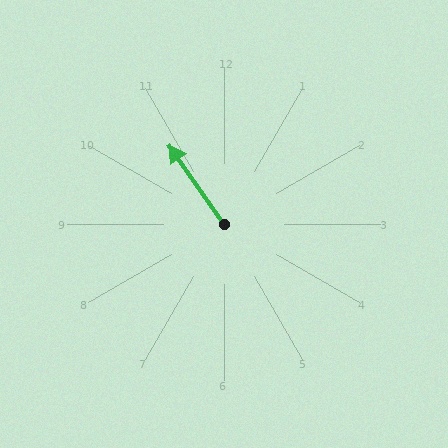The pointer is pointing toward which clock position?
Roughly 11 o'clock.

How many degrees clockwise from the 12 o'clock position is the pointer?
Approximately 325 degrees.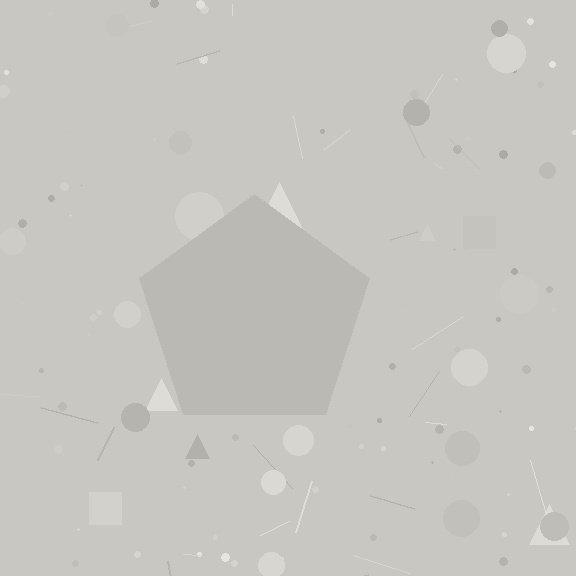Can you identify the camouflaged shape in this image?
The camouflaged shape is a pentagon.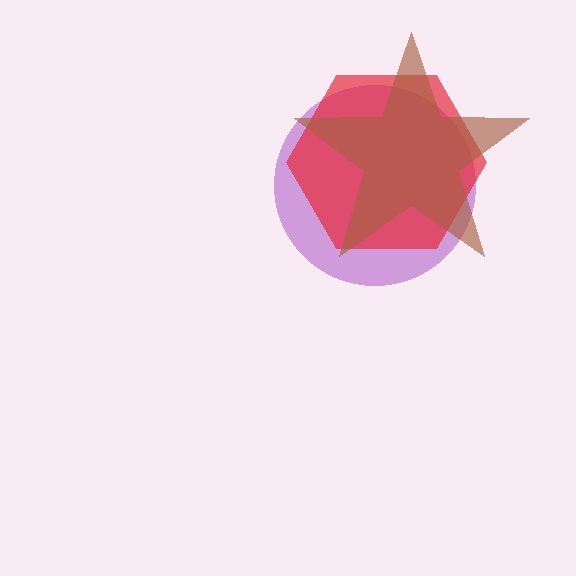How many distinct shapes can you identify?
There are 3 distinct shapes: a purple circle, a red hexagon, a brown star.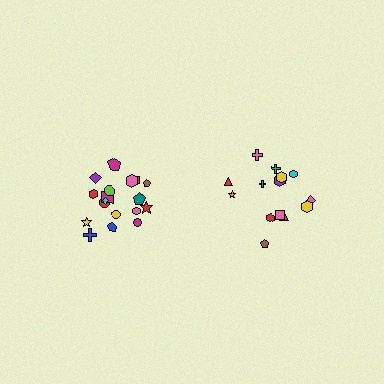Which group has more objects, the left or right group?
The left group.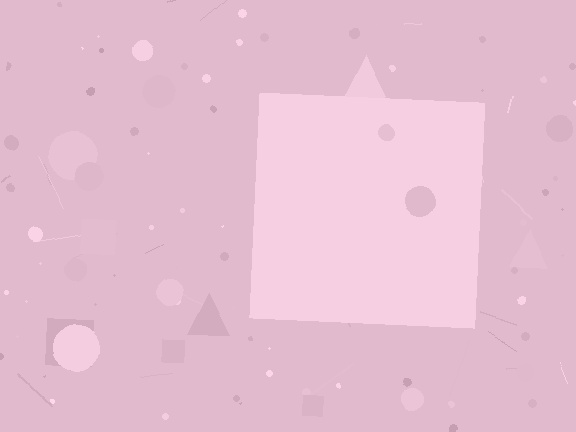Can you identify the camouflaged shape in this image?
The camouflaged shape is a square.